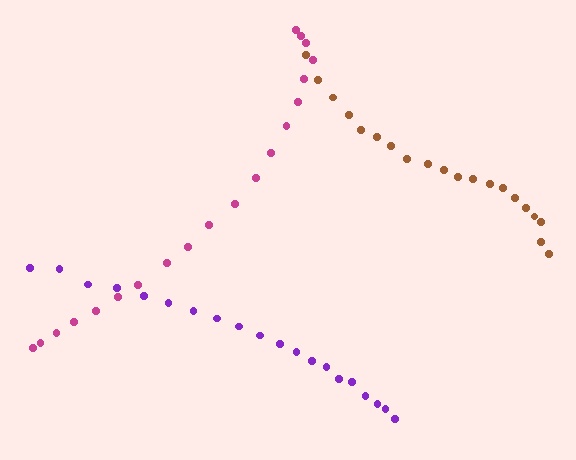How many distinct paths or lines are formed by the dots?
There are 3 distinct paths.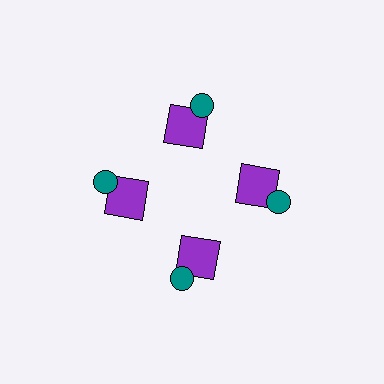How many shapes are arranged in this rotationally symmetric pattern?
There are 8 shapes, arranged in 4 groups of 2.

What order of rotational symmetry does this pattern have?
This pattern has 4-fold rotational symmetry.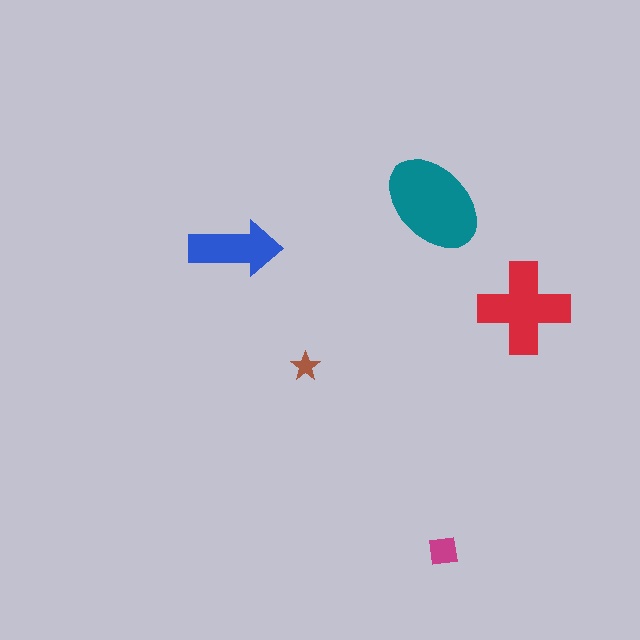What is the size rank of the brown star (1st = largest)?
5th.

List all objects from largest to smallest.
The teal ellipse, the red cross, the blue arrow, the magenta square, the brown star.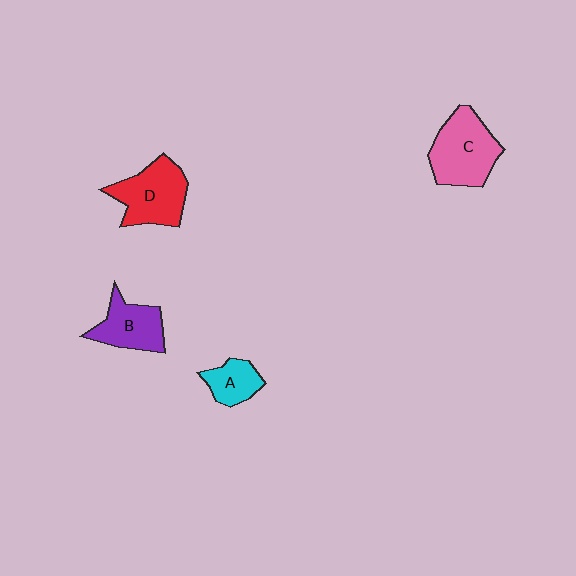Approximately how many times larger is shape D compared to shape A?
Approximately 1.9 times.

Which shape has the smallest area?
Shape A (cyan).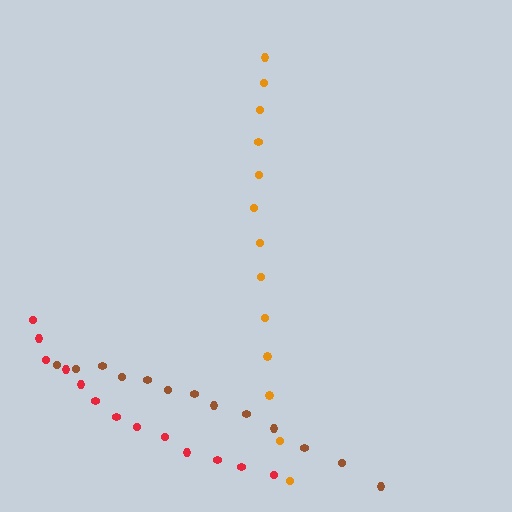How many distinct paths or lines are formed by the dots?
There are 3 distinct paths.